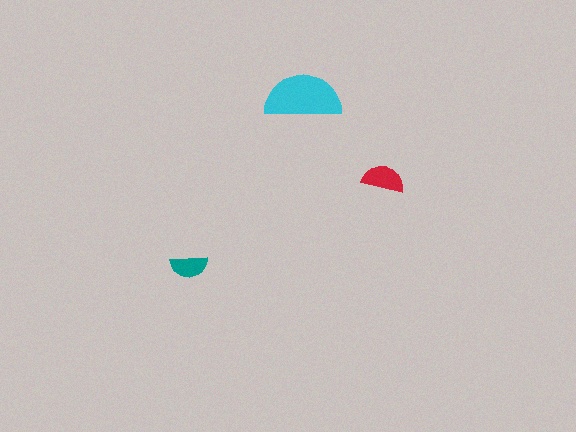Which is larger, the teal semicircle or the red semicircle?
The red one.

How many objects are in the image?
There are 3 objects in the image.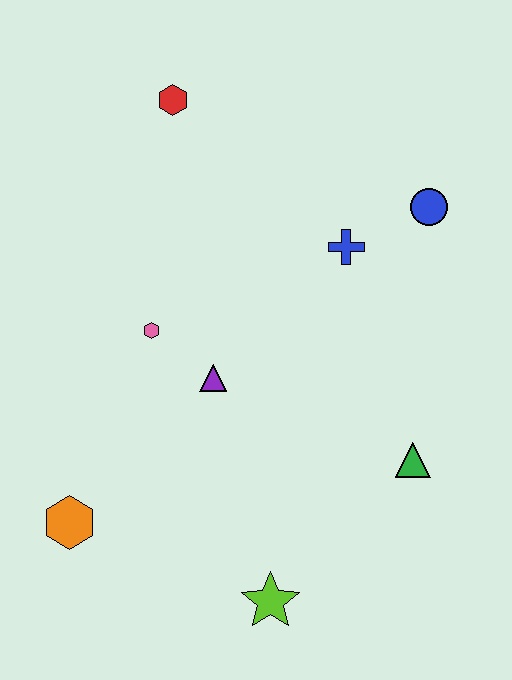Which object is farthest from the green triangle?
The red hexagon is farthest from the green triangle.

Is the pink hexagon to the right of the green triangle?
No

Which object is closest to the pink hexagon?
The purple triangle is closest to the pink hexagon.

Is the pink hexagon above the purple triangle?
Yes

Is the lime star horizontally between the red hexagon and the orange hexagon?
No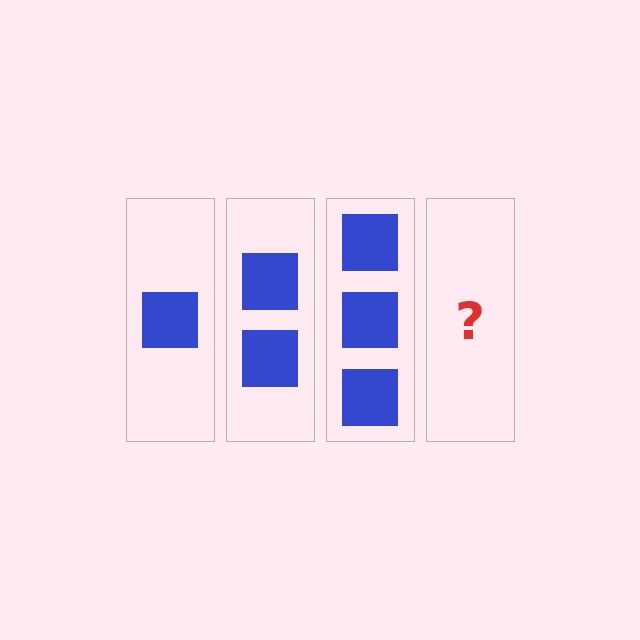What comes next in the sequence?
The next element should be 4 squares.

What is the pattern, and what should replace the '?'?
The pattern is that each step adds one more square. The '?' should be 4 squares.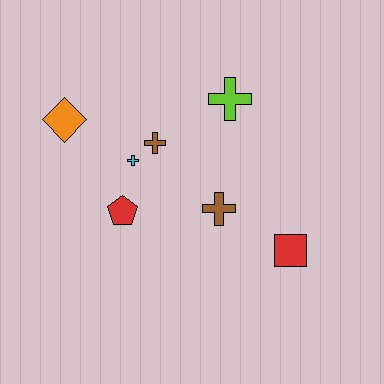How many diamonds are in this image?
There is 1 diamond.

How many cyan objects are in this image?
There is 1 cyan object.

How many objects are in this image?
There are 7 objects.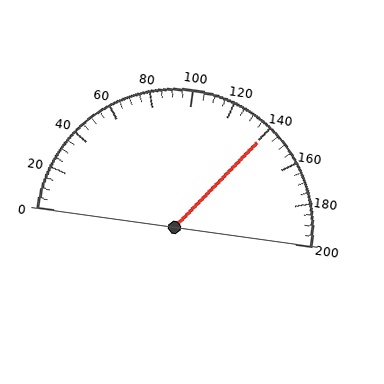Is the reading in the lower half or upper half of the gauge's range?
The reading is in the upper half of the range (0 to 200).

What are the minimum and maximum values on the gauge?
The gauge ranges from 0 to 200.